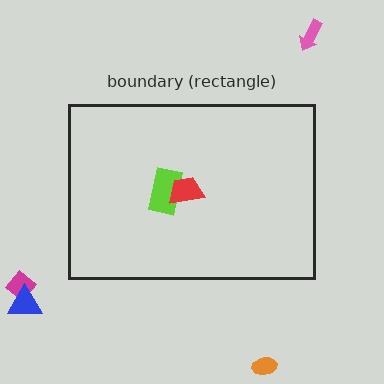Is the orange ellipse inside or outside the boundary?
Outside.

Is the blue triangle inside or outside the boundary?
Outside.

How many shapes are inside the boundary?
2 inside, 4 outside.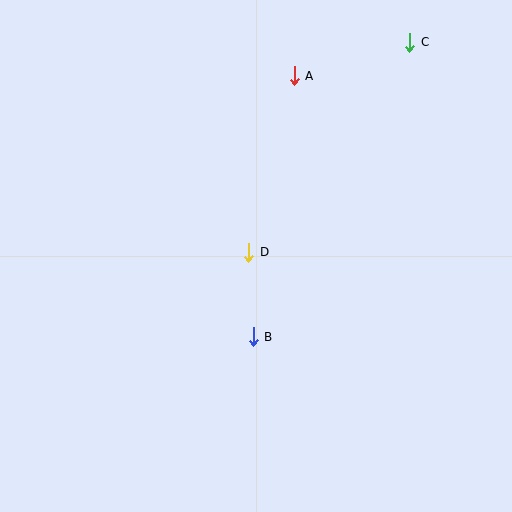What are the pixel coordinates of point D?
Point D is at (249, 253).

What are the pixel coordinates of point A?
Point A is at (294, 76).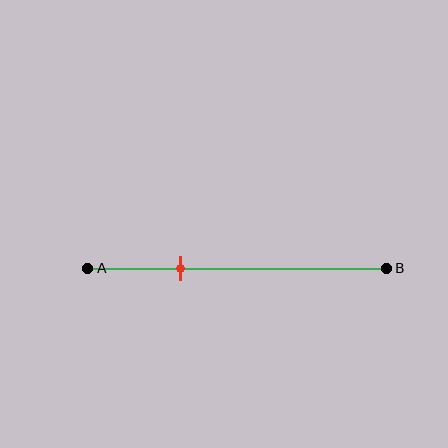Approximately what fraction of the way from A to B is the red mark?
The red mark is approximately 30% of the way from A to B.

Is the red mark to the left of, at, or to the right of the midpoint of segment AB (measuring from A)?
The red mark is to the left of the midpoint of segment AB.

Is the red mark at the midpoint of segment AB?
No, the mark is at about 30% from A, not at the 50% midpoint.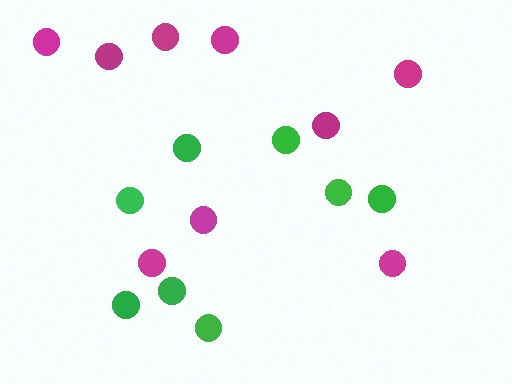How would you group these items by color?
There are 2 groups: one group of green circles (8) and one group of magenta circles (9).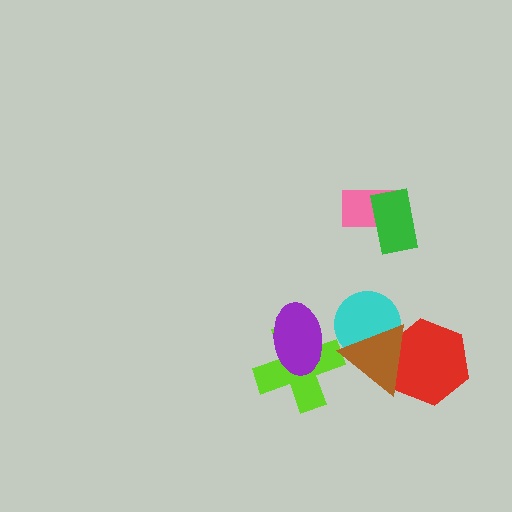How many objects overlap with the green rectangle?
1 object overlaps with the green rectangle.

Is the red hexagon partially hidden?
Yes, it is partially covered by another shape.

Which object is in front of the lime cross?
The purple ellipse is in front of the lime cross.